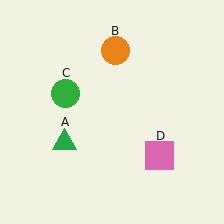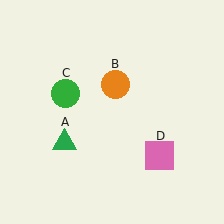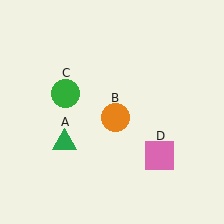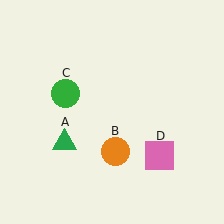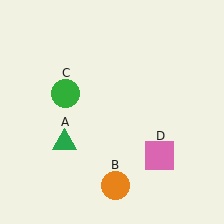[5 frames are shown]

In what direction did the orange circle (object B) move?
The orange circle (object B) moved down.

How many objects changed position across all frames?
1 object changed position: orange circle (object B).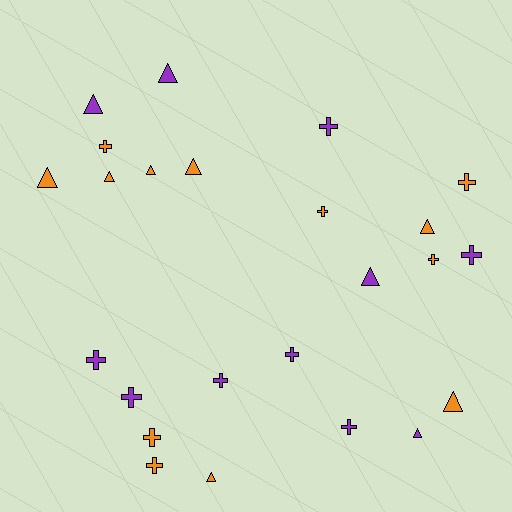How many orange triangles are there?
There are 7 orange triangles.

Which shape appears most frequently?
Cross, with 13 objects.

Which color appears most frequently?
Orange, with 13 objects.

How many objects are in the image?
There are 24 objects.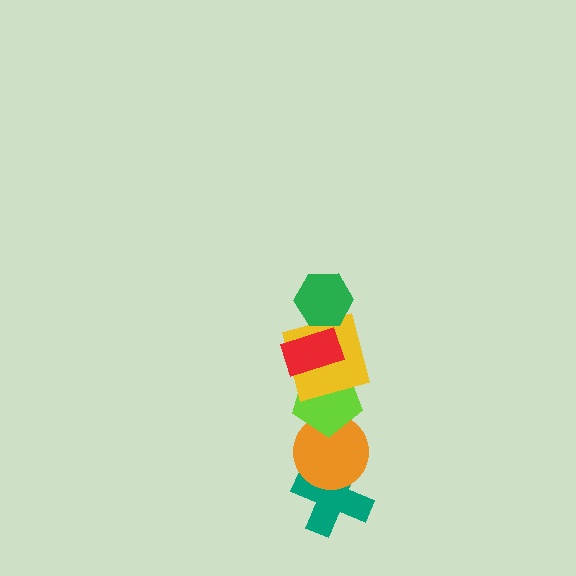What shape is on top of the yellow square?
The red rectangle is on top of the yellow square.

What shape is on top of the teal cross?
The orange circle is on top of the teal cross.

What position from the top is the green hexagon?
The green hexagon is 1st from the top.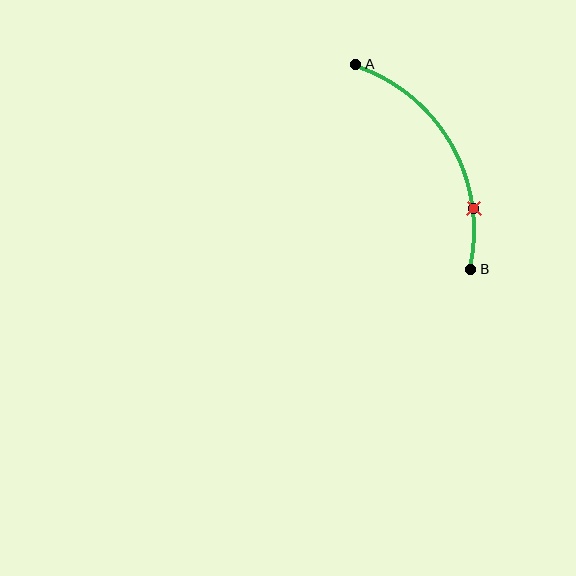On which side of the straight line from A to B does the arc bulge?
The arc bulges to the right of the straight line connecting A and B.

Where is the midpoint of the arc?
The arc midpoint is the point on the curve farthest from the straight line joining A and B. It sits to the right of that line.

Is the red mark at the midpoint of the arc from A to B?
No. The red mark lies on the arc but is closer to endpoint B. The arc midpoint would be at the point on the curve equidistant along the arc from both A and B.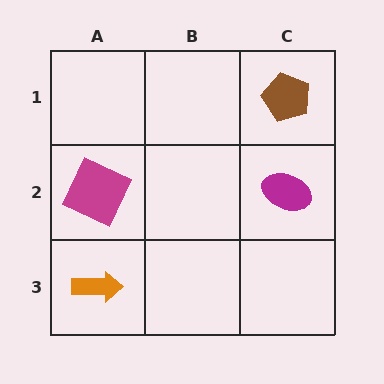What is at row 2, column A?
A magenta square.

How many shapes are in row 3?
1 shape.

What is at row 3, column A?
An orange arrow.